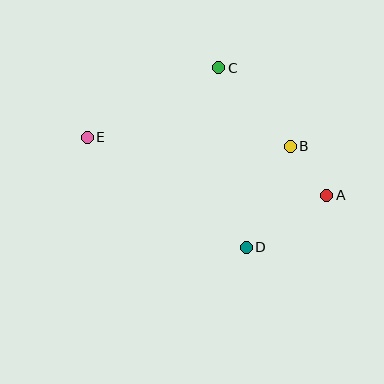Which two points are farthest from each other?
Points A and E are farthest from each other.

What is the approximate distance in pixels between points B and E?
The distance between B and E is approximately 203 pixels.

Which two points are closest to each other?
Points A and B are closest to each other.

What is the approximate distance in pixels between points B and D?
The distance between B and D is approximately 110 pixels.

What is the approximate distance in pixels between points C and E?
The distance between C and E is approximately 149 pixels.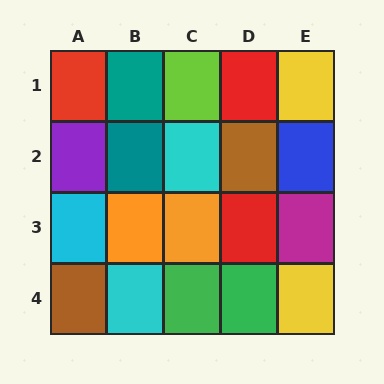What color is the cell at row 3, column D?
Red.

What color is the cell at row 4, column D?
Green.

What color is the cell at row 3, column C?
Orange.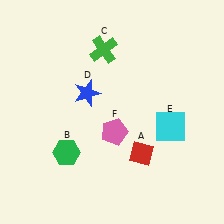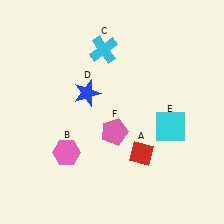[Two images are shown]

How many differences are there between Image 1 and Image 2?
There are 2 differences between the two images.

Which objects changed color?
B changed from green to pink. C changed from green to cyan.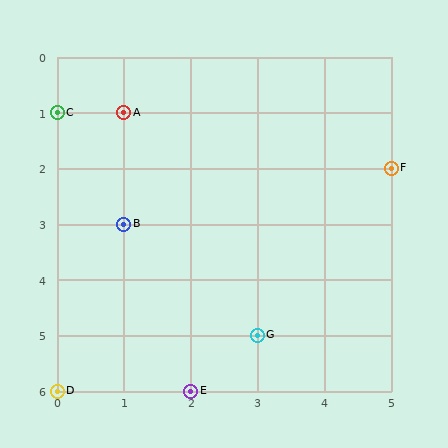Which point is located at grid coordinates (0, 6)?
Point D is at (0, 6).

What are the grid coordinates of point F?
Point F is at grid coordinates (5, 2).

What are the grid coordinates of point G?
Point G is at grid coordinates (3, 5).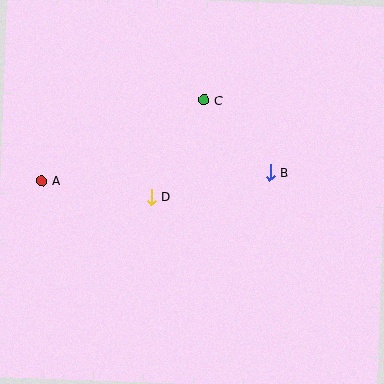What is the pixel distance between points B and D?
The distance between B and D is 121 pixels.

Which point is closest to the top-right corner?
Point C is closest to the top-right corner.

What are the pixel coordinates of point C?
Point C is at (204, 100).